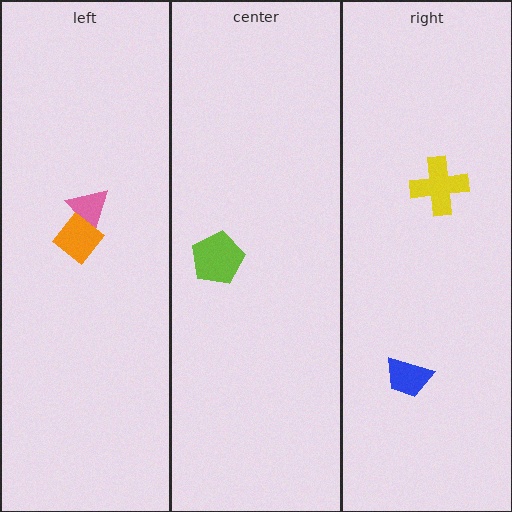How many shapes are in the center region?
1.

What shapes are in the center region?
The lime pentagon.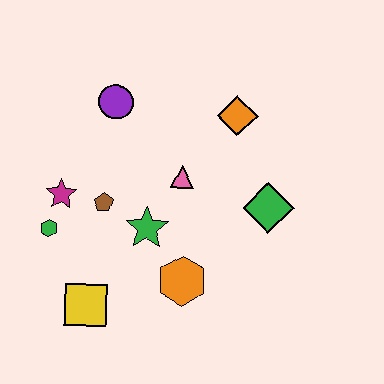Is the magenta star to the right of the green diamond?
No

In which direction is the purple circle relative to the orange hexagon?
The purple circle is above the orange hexagon.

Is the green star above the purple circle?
No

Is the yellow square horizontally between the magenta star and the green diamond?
Yes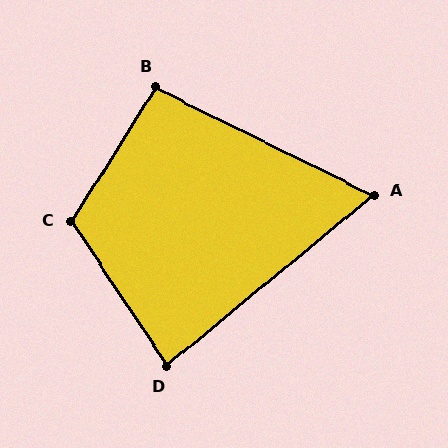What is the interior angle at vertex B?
Approximately 96 degrees (obtuse).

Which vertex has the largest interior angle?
C, at approximately 114 degrees.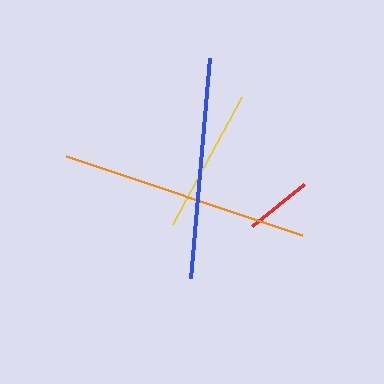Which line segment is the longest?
The orange line is the longest at approximately 249 pixels.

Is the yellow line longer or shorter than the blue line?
The blue line is longer than the yellow line.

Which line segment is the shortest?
The red line is the shortest at approximately 67 pixels.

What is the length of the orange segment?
The orange segment is approximately 249 pixels long.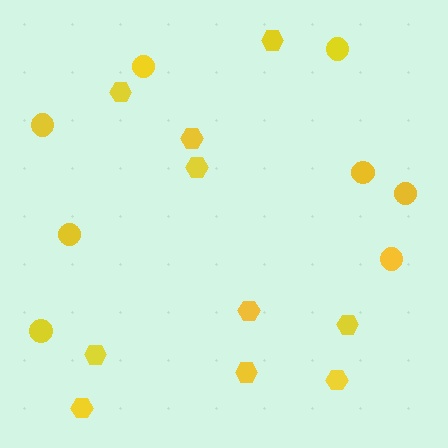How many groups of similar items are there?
There are 2 groups: one group of circles (8) and one group of hexagons (10).